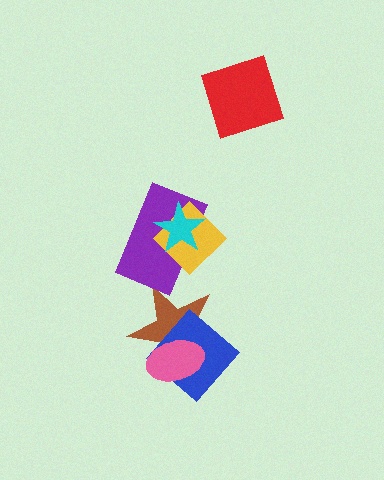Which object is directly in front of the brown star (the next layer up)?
The blue diamond is directly in front of the brown star.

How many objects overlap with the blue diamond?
2 objects overlap with the blue diamond.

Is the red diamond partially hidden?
No, no other shape covers it.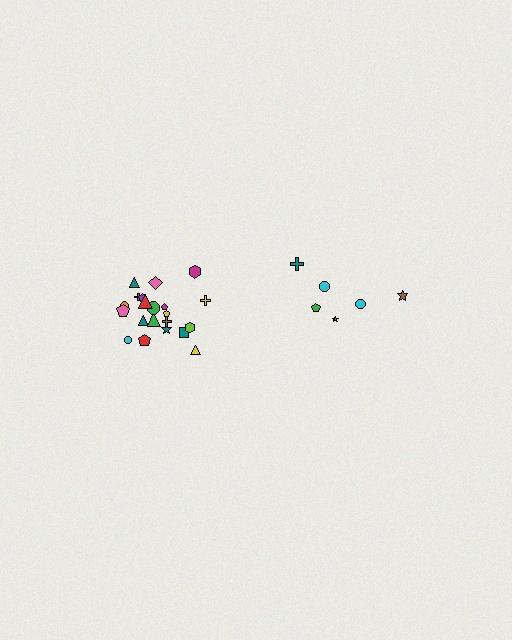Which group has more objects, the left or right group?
The left group.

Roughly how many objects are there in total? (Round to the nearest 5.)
Roughly 30 objects in total.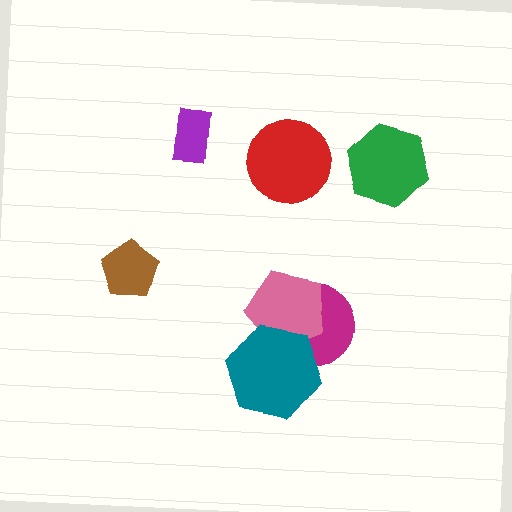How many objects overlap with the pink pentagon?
2 objects overlap with the pink pentagon.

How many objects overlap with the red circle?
0 objects overlap with the red circle.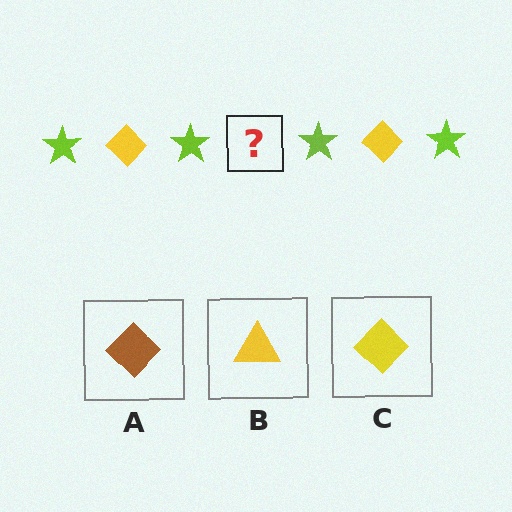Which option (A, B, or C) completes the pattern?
C.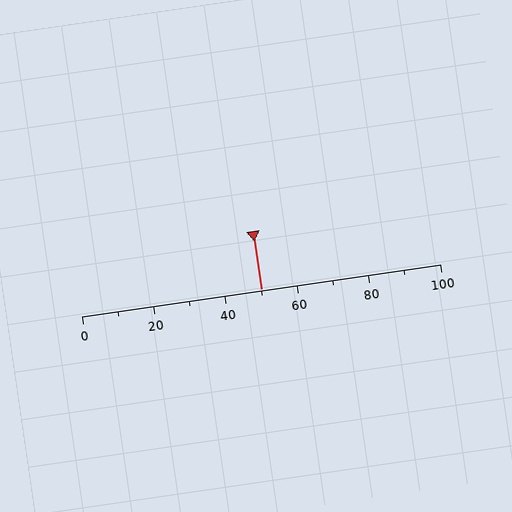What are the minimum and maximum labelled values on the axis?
The axis runs from 0 to 100.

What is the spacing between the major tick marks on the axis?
The major ticks are spaced 20 apart.